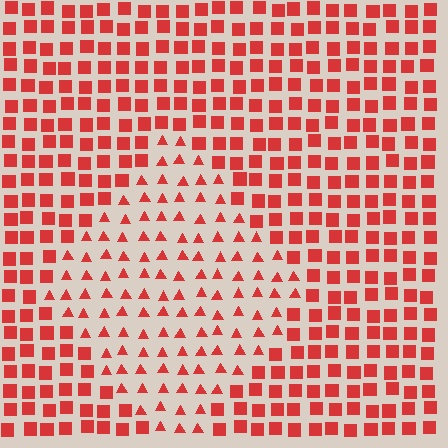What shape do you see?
I see a diamond.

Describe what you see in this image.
The image is filled with small red elements arranged in a uniform grid. A diamond-shaped region contains triangles, while the surrounding area contains squares. The boundary is defined purely by the change in element shape.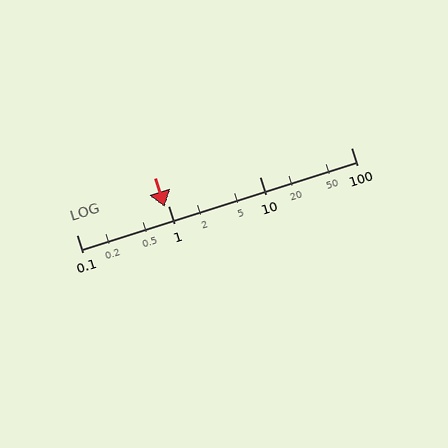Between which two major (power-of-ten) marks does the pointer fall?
The pointer is between 0.1 and 1.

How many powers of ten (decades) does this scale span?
The scale spans 3 decades, from 0.1 to 100.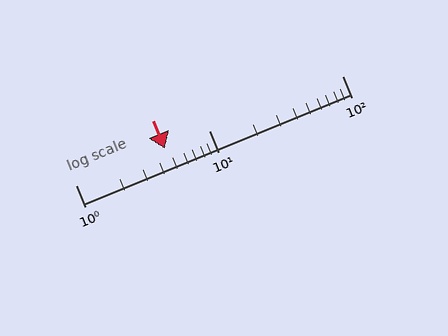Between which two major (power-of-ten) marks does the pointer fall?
The pointer is between 1 and 10.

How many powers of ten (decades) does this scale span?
The scale spans 2 decades, from 1 to 100.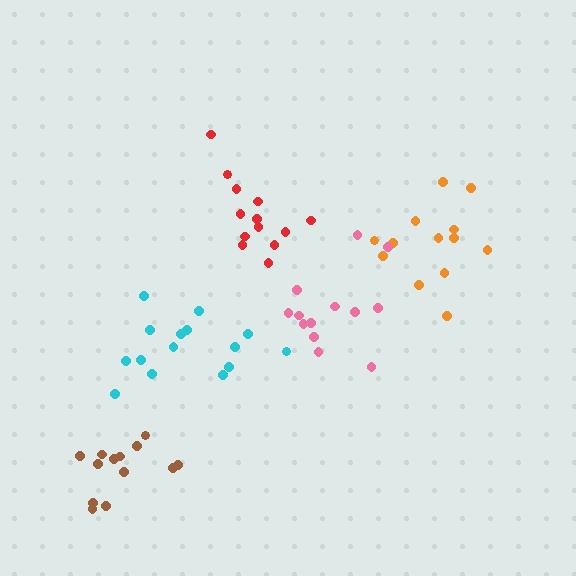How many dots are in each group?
Group 1: 13 dots, Group 2: 13 dots, Group 3: 15 dots, Group 4: 13 dots, Group 5: 13 dots (67 total).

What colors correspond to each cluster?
The clusters are colored: brown, orange, cyan, red, pink.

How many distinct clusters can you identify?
There are 5 distinct clusters.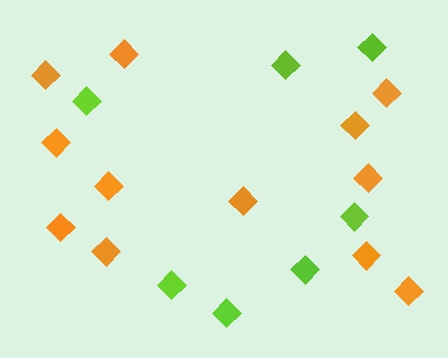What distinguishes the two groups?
There are 2 groups: one group of orange diamonds (12) and one group of lime diamonds (7).